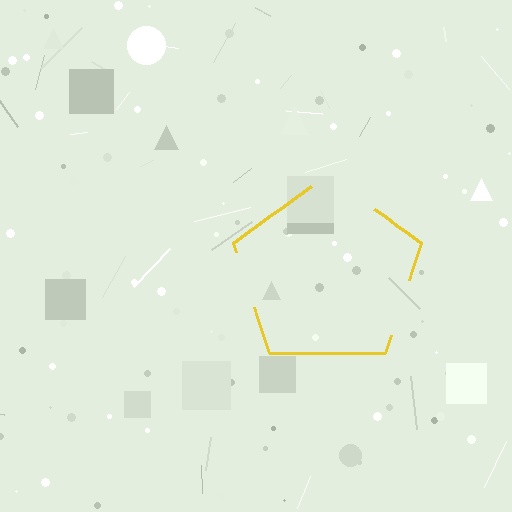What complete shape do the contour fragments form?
The contour fragments form a pentagon.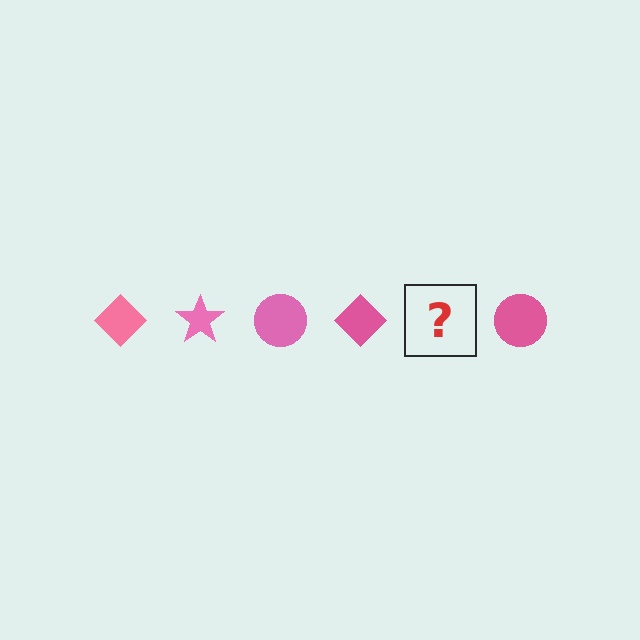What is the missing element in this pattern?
The missing element is a pink star.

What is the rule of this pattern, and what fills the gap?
The rule is that the pattern cycles through diamond, star, circle shapes in pink. The gap should be filled with a pink star.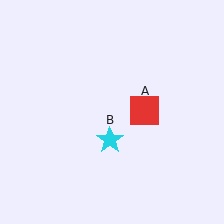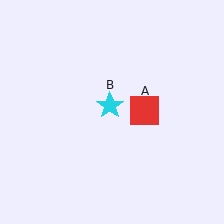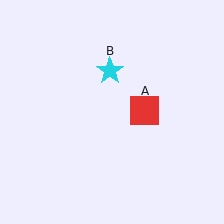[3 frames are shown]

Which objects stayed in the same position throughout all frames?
Red square (object A) remained stationary.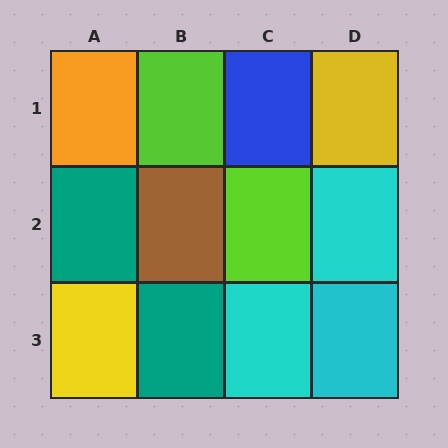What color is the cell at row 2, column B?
Brown.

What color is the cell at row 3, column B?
Teal.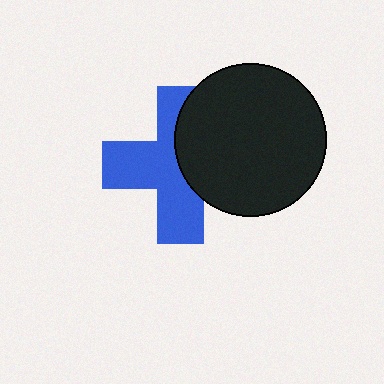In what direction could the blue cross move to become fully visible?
The blue cross could move left. That would shift it out from behind the black circle entirely.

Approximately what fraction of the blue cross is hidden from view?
Roughly 41% of the blue cross is hidden behind the black circle.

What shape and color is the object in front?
The object in front is a black circle.